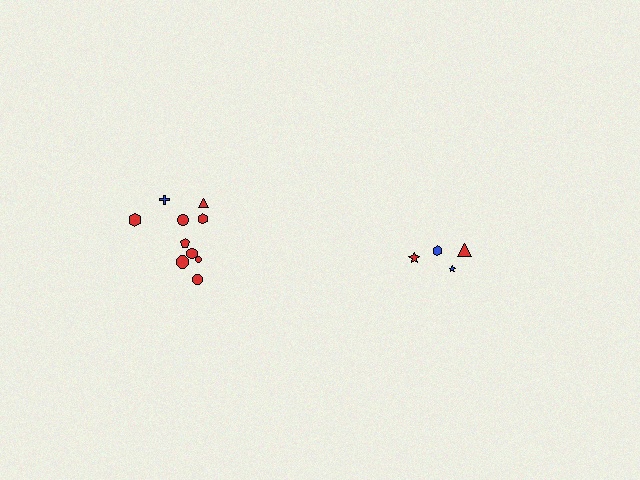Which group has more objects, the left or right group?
The left group.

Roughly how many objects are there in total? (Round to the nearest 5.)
Roughly 15 objects in total.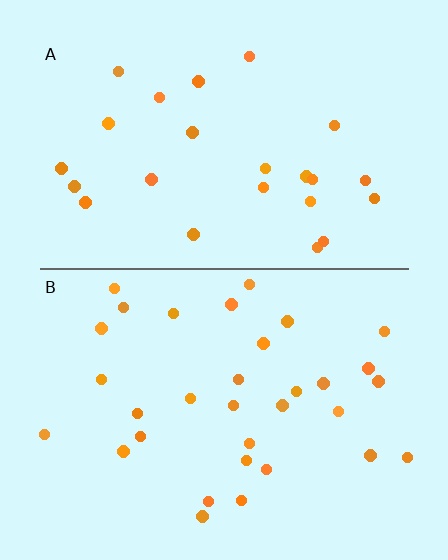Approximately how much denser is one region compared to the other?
Approximately 1.3× — region B over region A.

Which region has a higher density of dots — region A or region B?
B (the bottom).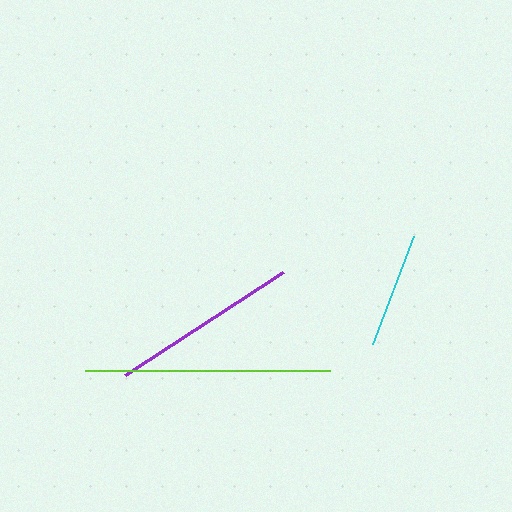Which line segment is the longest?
The lime line is the longest at approximately 246 pixels.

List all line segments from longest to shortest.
From longest to shortest: lime, purple, cyan.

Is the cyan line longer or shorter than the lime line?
The lime line is longer than the cyan line.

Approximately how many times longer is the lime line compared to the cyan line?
The lime line is approximately 2.1 times the length of the cyan line.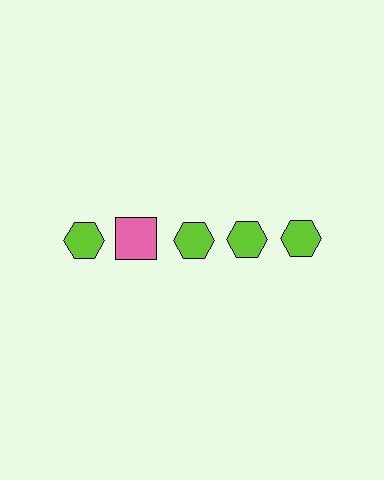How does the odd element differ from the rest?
It differs in both color (pink instead of lime) and shape (square instead of hexagon).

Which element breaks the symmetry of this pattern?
The pink square in the top row, second from left column breaks the symmetry. All other shapes are lime hexagons.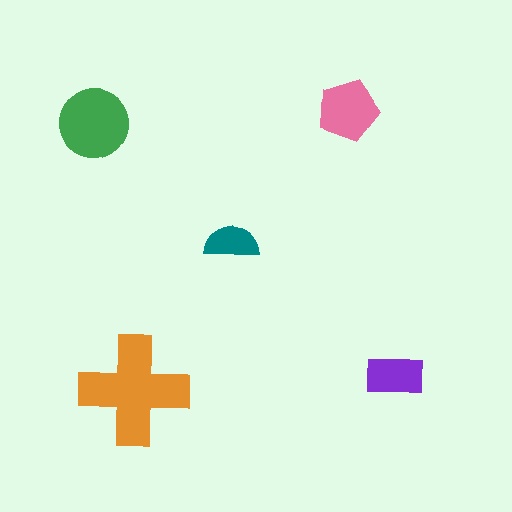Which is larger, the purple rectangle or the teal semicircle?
The purple rectangle.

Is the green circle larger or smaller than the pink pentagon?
Larger.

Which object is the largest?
The orange cross.